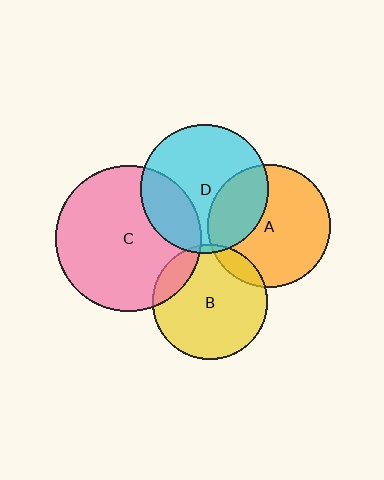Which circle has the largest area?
Circle C (pink).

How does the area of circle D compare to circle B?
Approximately 1.2 times.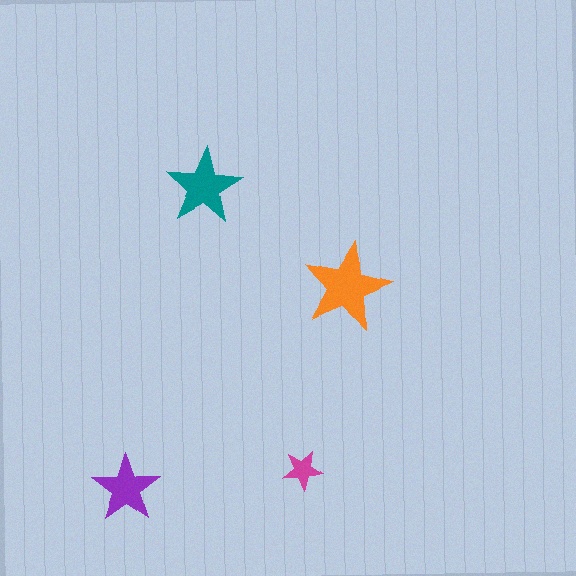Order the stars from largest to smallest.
the orange one, the teal one, the purple one, the magenta one.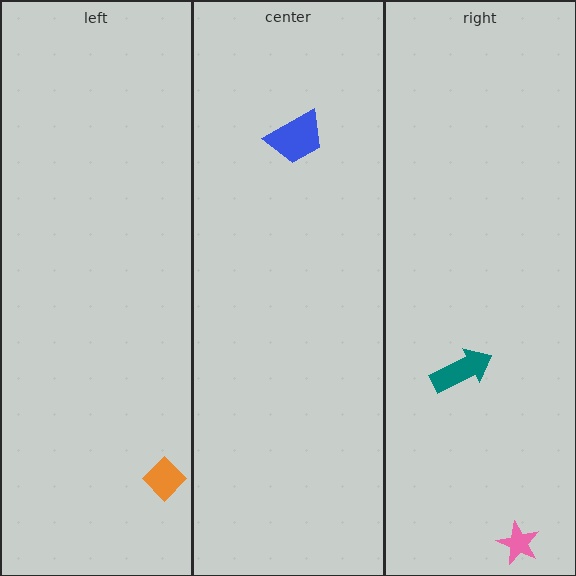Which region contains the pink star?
The right region.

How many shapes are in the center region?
1.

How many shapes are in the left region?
1.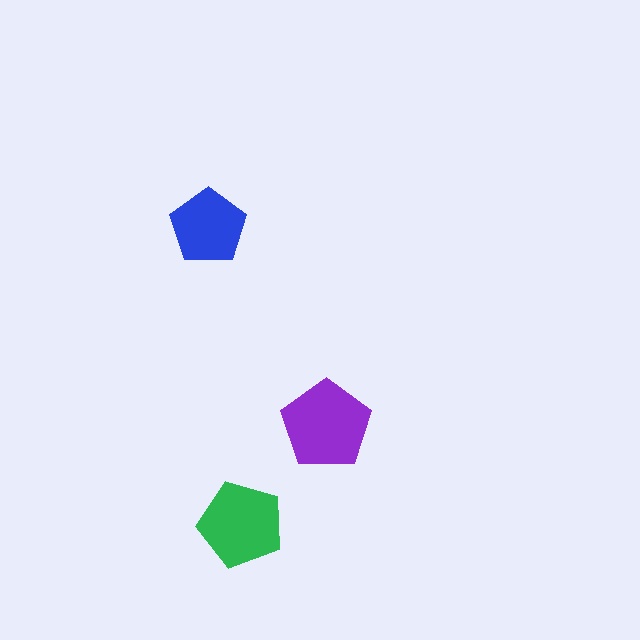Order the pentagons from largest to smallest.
the purple one, the green one, the blue one.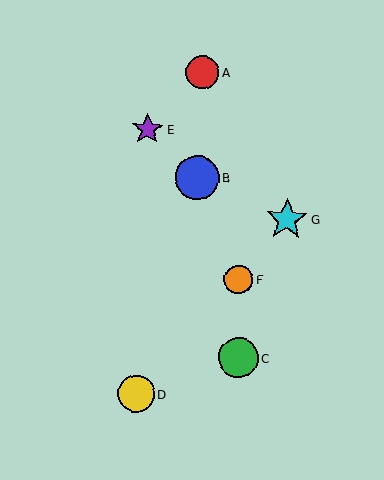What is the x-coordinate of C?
Object C is at x≈238.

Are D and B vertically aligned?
No, D is at x≈136 and B is at x≈197.